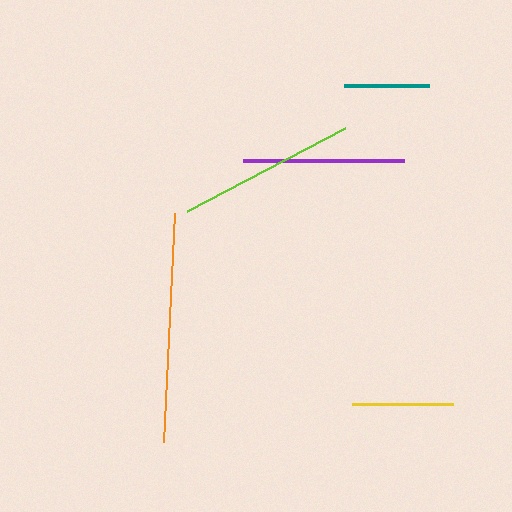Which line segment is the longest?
The orange line is the longest at approximately 229 pixels.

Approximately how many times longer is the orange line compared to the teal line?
The orange line is approximately 2.7 times the length of the teal line.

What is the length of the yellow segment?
The yellow segment is approximately 101 pixels long.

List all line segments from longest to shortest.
From longest to shortest: orange, lime, purple, yellow, teal.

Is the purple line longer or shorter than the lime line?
The lime line is longer than the purple line.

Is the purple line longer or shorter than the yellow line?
The purple line is longer than the yellow line.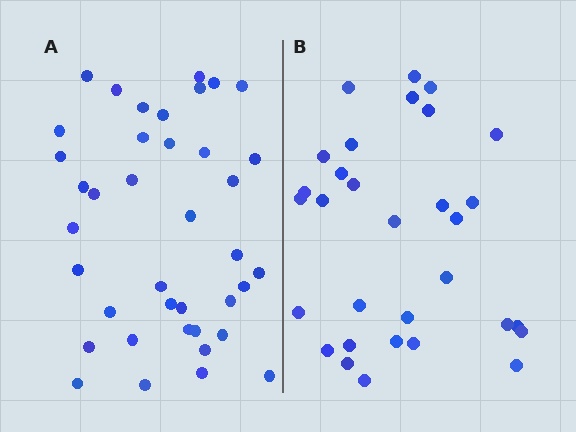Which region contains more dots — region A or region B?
Region A (the left region) has more dots.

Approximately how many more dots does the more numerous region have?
Region A has roughly 8 or so more dots than region B.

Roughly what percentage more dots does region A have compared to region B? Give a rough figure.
About 25% more.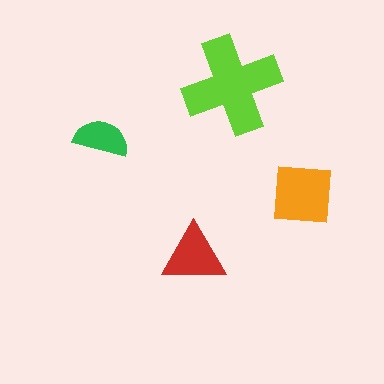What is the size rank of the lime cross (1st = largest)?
1st.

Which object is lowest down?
The red triangle is bottommost.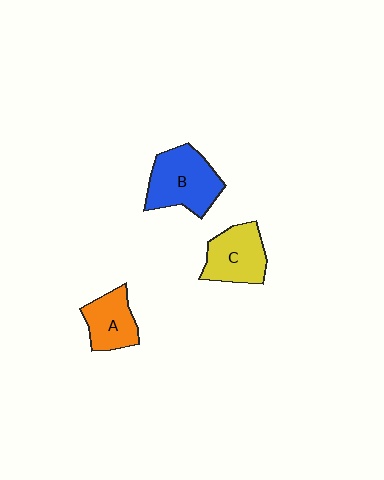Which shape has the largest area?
Shape B (blue).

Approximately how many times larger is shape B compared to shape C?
Approximately 1.2 times.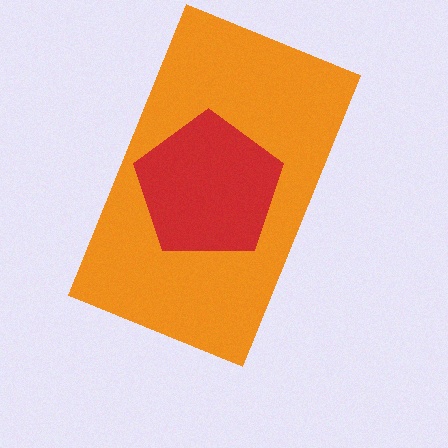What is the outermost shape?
The orange rectangle.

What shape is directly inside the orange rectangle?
The red pentagon.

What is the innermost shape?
The red pentagon.